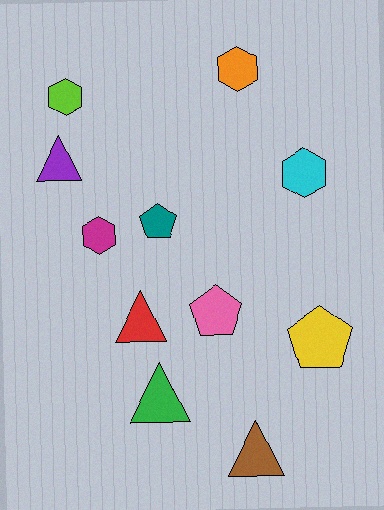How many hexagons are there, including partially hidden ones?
There are 4 hexagons.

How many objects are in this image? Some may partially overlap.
There are 11 objects.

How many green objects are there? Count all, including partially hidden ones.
There is 1 green object.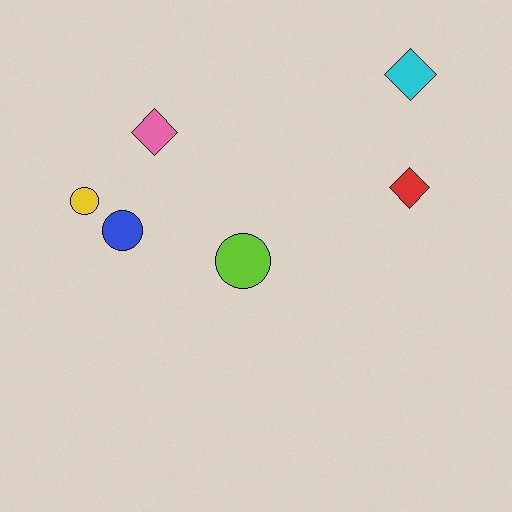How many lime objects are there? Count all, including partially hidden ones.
There is 1 lime object.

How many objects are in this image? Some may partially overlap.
There are 6 objects.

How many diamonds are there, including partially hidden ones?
There are 3 diamonds.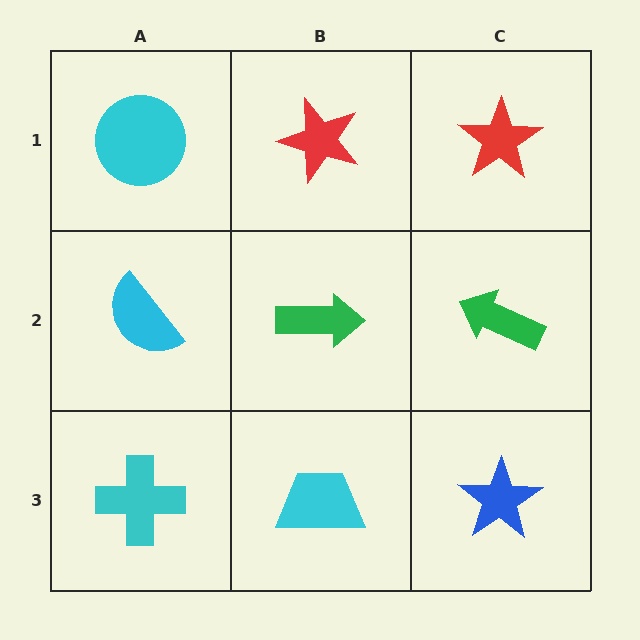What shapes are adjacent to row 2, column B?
A red star (row 1, column B), a cyan trapezoid (row 3, column B), a cyan semicircle (row 2, column A), a green arrow (row 2, column C).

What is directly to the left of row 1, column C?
A red star.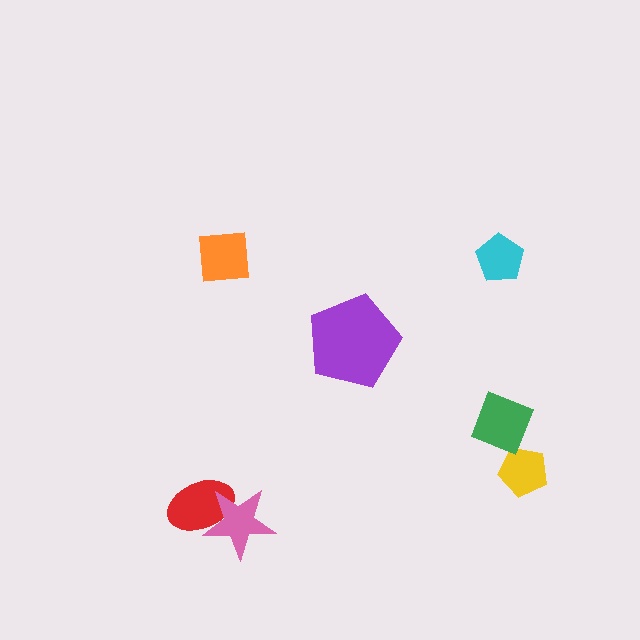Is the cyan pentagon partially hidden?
No, no other shape covers it.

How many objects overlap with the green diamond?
1 object overlaps with the green diamond.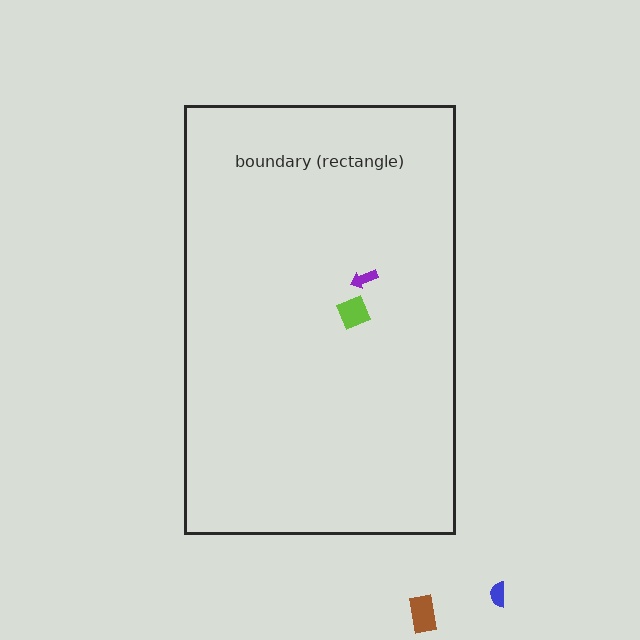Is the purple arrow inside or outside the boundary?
Inside.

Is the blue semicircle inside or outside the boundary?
Outside.